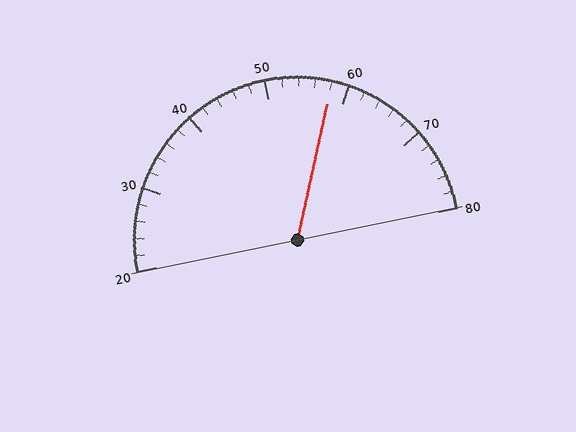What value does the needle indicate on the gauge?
The needle indicates approximately 58.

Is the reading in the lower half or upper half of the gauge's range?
The reading is in the upper half of the range (20 to 80).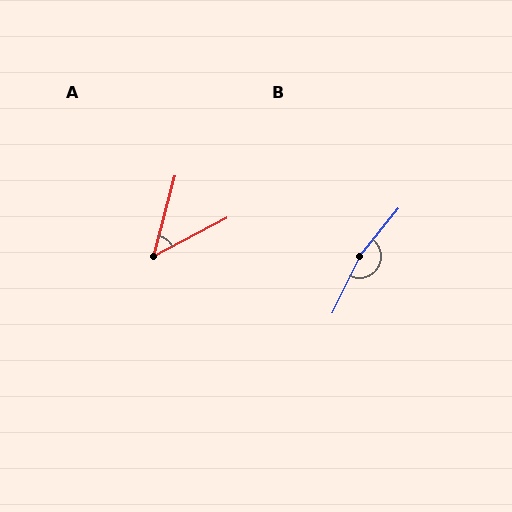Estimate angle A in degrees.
Approximately 47 degrees.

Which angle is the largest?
B, at approximately 167 degrees.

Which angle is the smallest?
A, at approximately 47 degrees.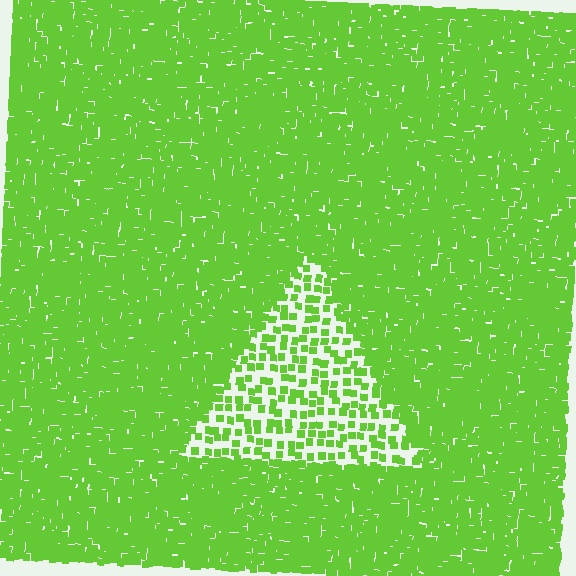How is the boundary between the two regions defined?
The boundary is defined by a change in element density (approximately 2.9x ratio). All elements are the same color, size, and shape.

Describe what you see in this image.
The image contains small lime elements arranged at two different densities. A triangle-shaped region is visible where the elements are less densely packed than the surrounding area.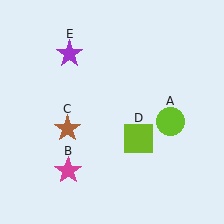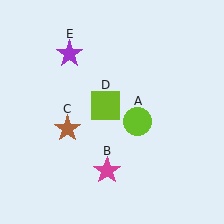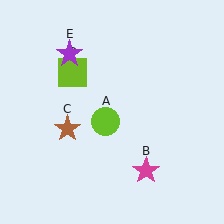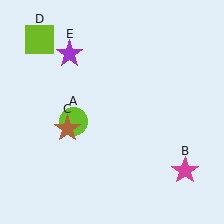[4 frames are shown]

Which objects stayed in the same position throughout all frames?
Brown star (object C) and purple star (object E) remained stationary.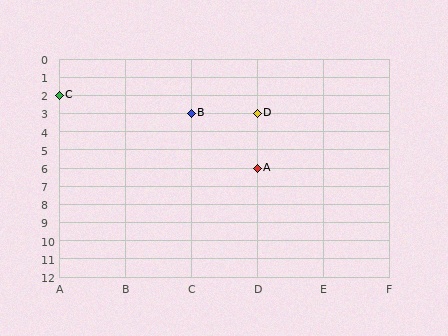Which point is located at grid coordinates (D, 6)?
Point A is at (D, 6).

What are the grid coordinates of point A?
Point A is at grid coordinates (D, 6).